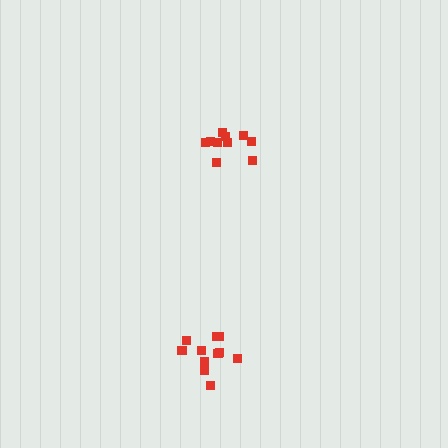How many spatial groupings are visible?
There are 2 spatial groupings.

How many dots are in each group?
Group 1: 10 dots, Group 2: 11 dots (21 total).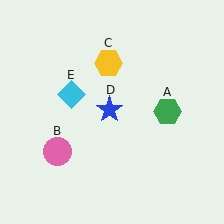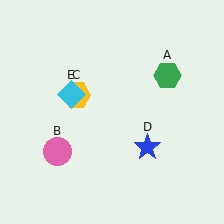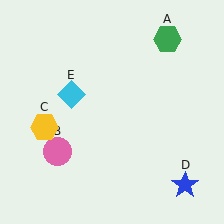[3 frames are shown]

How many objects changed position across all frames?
3 objects changed position: green hexagon (object A), yellow hexagon (object C), blue star (object D).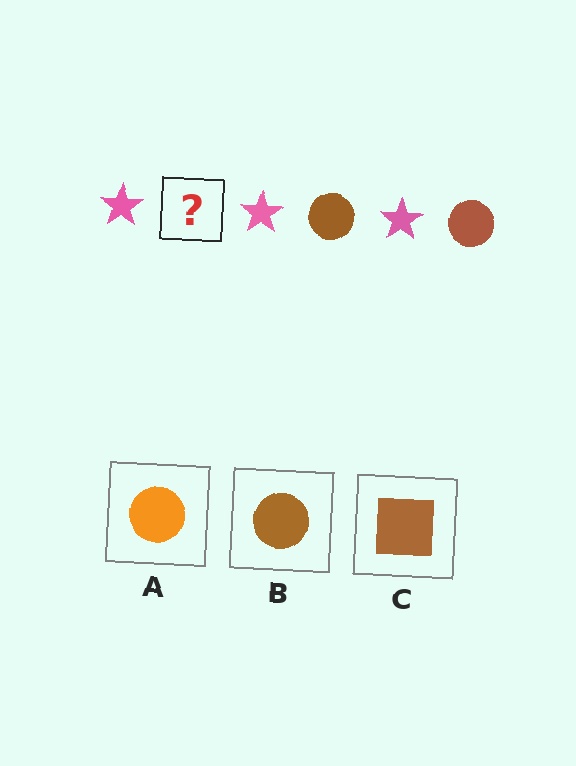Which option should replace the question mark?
Option B.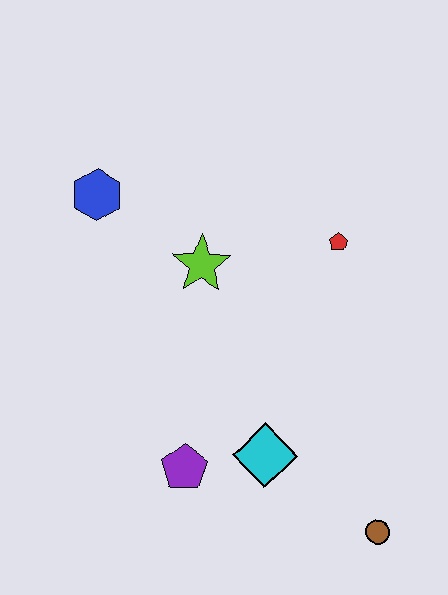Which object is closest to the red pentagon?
The lime star is closest to the red pentagon.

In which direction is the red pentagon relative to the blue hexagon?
The red pentagon is to the right of the blue hexagon.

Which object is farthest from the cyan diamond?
The blue hexagon is farthest from the cyan diamond.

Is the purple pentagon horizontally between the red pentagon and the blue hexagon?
Yes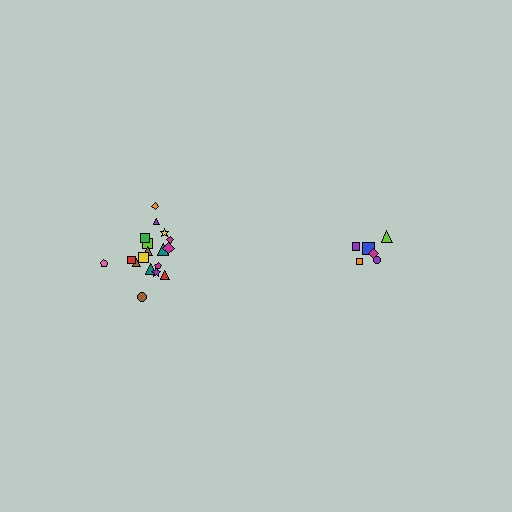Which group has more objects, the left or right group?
The left group.